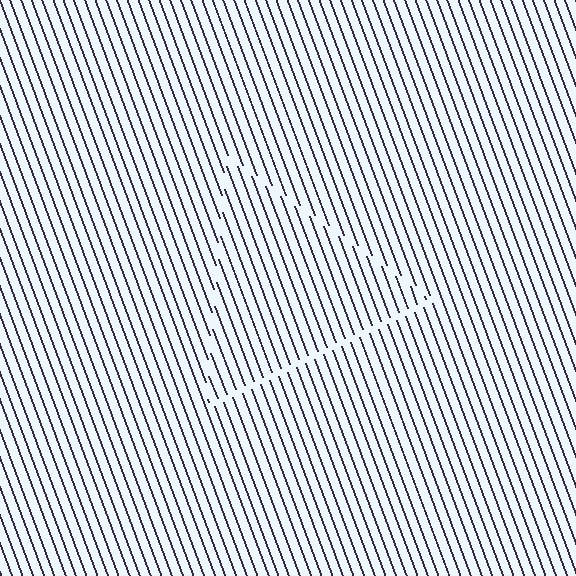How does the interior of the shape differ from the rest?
The interior of the shape contains the same grating, shifted by half a period — the contour is defined by the phase discontinuity where line-ends from the inner and outer gratings abut.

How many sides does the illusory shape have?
3 sides — the line-ends trace a triangle.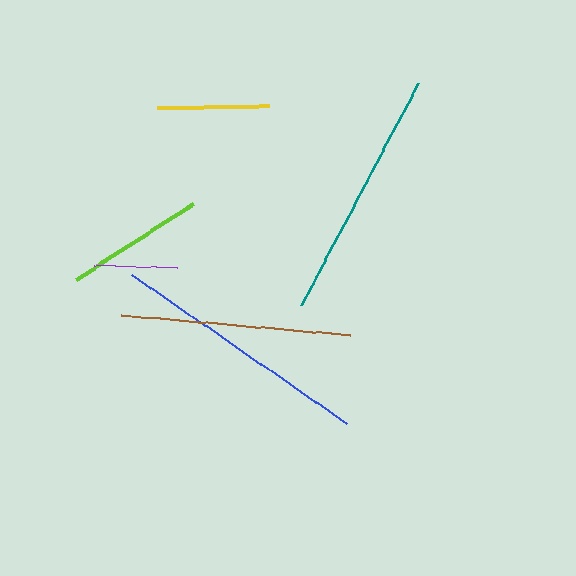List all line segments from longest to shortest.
From longest to shortest: blue, teal, brown, lime, yellow, purple.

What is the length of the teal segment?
The teal segment is approximately 251 pixels long.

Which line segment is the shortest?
The purple line is the shortest at approximately 83 pixels.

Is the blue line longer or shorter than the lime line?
The blue line is longer than the lime line.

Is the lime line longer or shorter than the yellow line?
The lime line is longer than the yellow line.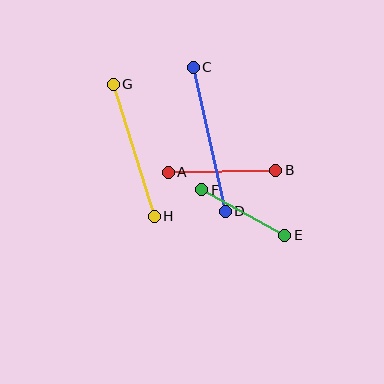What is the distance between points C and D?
The distance is approximately 147 pixels.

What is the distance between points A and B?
The distance is approximately 107 pixels.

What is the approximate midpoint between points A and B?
The midpoint is at approximately (222, 171) pixels.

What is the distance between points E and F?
The distance is approximately 95 pixels.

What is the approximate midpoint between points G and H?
The midpoint is at approximately (134, 150) pixels.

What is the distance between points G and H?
The distance is approximately 138 pixels.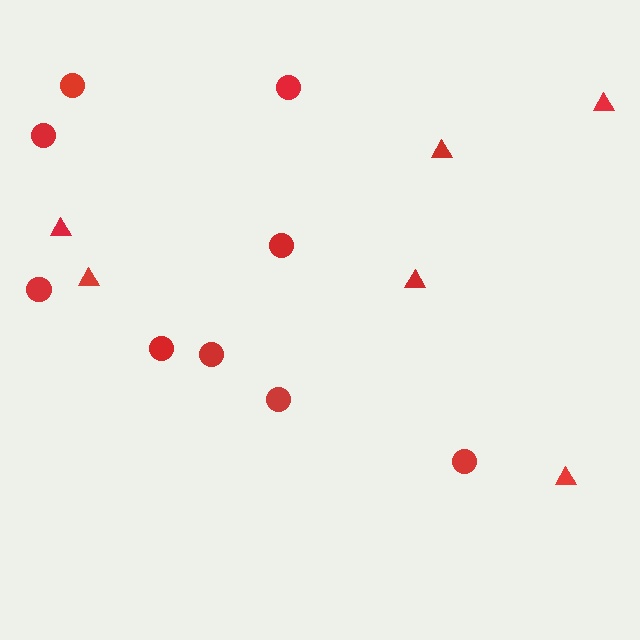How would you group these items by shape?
There are 2 groups: one group of triangles (6) and one group of circles (9).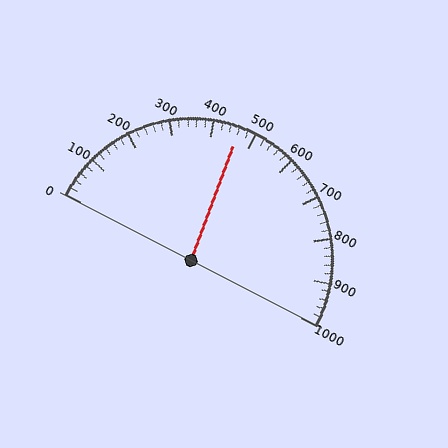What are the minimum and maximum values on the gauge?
The gauge ranges from 0 to 1000.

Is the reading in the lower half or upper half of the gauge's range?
The reading is in the lower half of the range (0 to 1000).